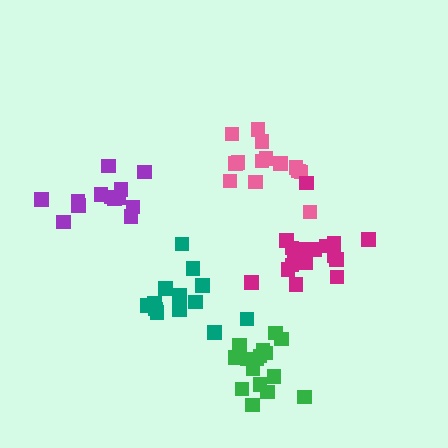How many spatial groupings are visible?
There are 5 spatial groupings.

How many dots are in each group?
Group 1: 13 dots, Group 2: 13 dots, Group 3: 17 dots, Group 4: 14 dots, Group 5: 19 dots (76 total).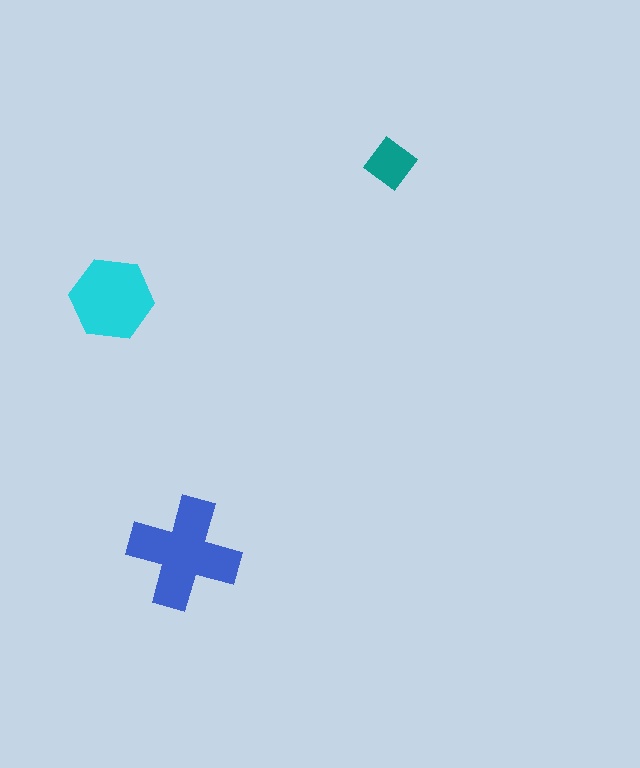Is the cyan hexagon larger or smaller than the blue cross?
Smaller.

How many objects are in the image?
There are 3 objects in the image.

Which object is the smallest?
The teal diamond.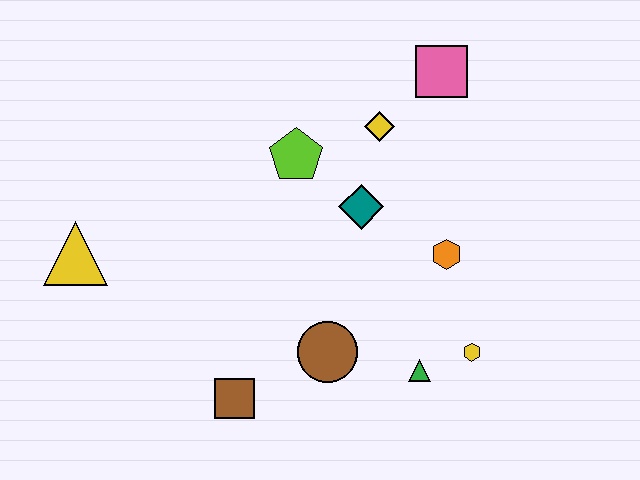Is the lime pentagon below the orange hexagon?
No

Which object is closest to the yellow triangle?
The brown square is closest to the yellow triangle.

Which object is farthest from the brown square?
The pink square is farthest from the brown square.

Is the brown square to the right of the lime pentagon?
No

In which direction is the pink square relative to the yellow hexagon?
The pink square is above the yellow hexagon.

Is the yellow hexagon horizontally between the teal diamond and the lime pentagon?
No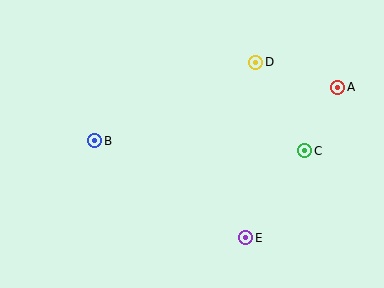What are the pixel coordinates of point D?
Point D is at (256, 62).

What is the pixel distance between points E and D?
The distance between E and D is 176 pixels.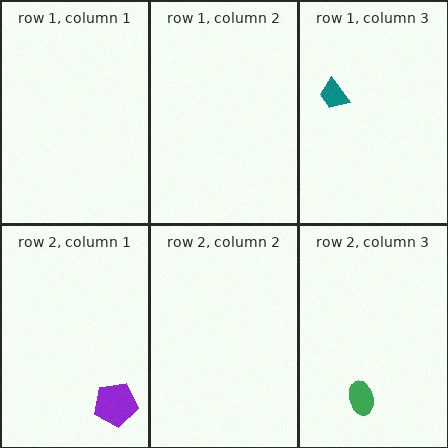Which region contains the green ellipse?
The row 2, column 3 region.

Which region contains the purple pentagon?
The row 2, column 1 region.